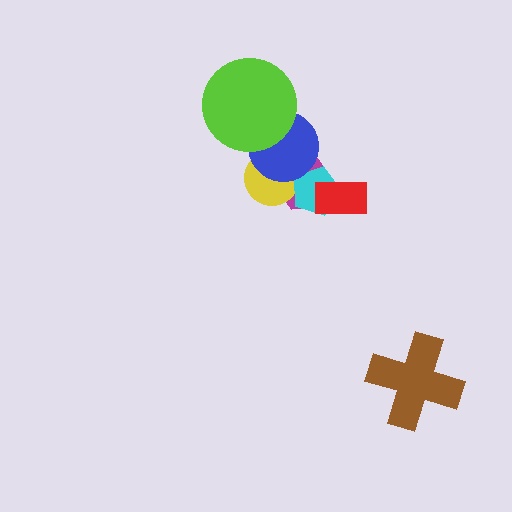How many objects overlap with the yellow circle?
3 objects overlap with the yellow circle.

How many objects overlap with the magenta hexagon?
4 objects overlap with the magenta hexagon.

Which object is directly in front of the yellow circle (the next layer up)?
The cyan pentagon is directly in front of the yellow circle.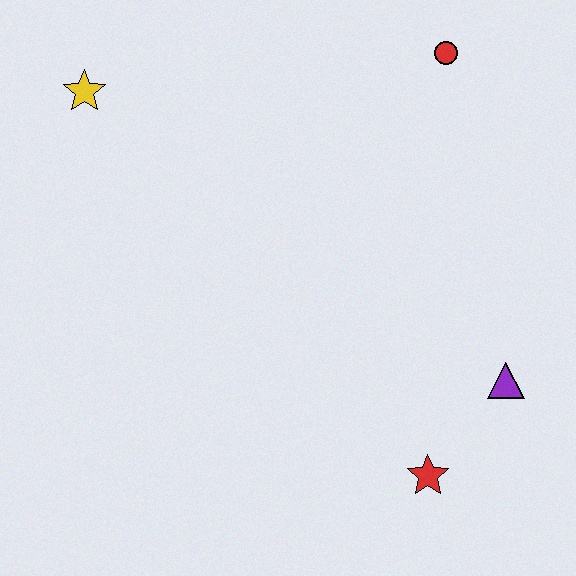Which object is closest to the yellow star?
The red circle is closest to the yellow star.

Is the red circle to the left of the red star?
No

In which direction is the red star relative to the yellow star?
The red star is below the yellow star.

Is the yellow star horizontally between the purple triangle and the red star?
No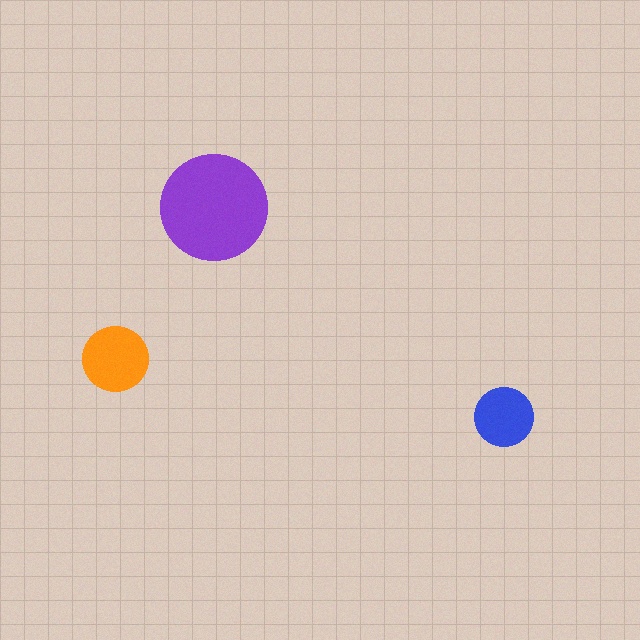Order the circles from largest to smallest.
the purple one, the orange one, the blue one.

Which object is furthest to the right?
The blue circle is rightmost.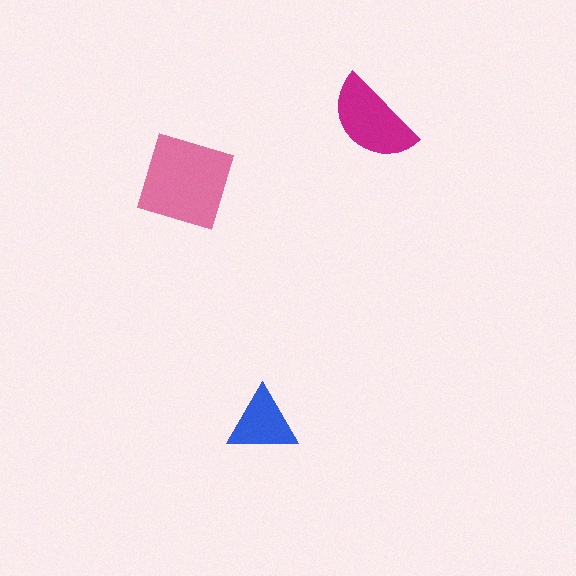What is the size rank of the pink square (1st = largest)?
1st.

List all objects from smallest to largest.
The blue triangle, the magenta semicircle, the pink square.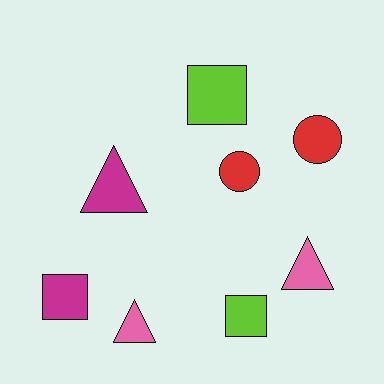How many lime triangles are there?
There are no lime triangles.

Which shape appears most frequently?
Square, with 3 objects.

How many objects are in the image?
There are 8 objects.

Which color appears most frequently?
Pink, with 2 objects.